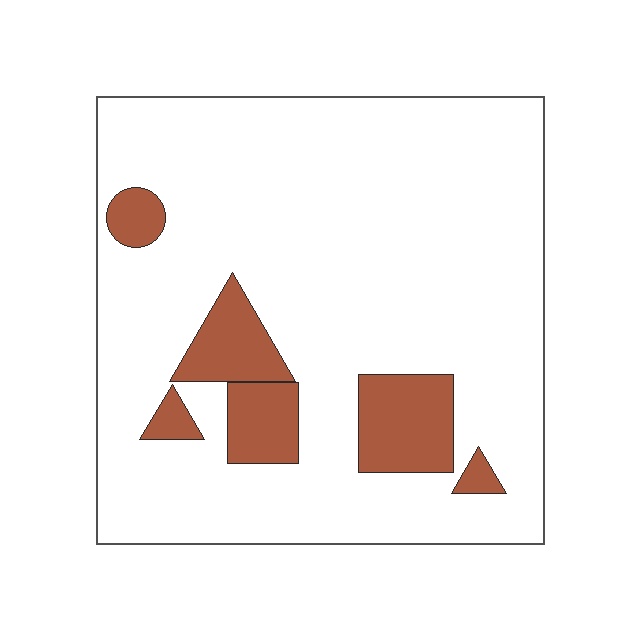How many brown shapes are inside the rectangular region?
6.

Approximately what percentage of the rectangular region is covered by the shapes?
Approximately 15%.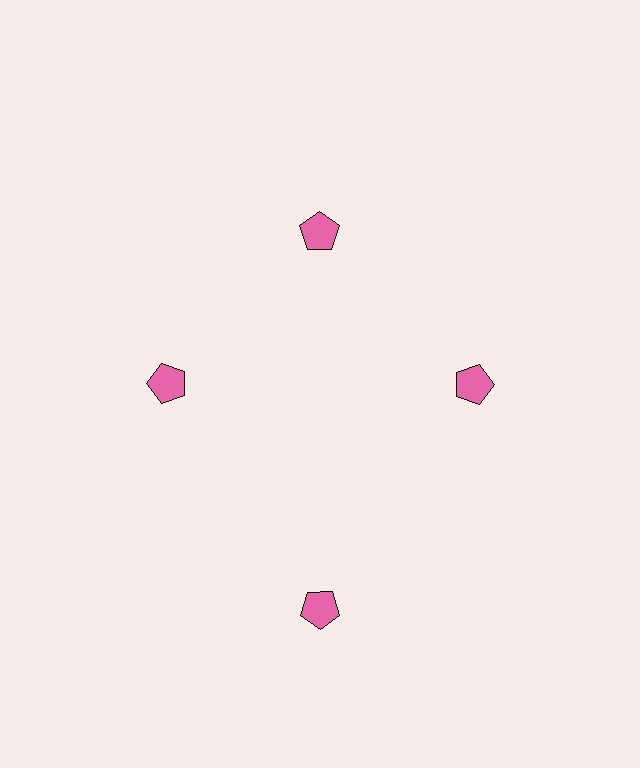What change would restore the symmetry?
The symmetry would be restored by moving it inward, back onto the ring so that all 4 pentagons sit at equal angles and equal distance from the center.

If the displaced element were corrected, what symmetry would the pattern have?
It would have 4-fold rotational symmetry — the pattern would map onto itself every 90 degrees.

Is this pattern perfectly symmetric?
No. The 4 pink pentagons are arranged in a ring, but one element near the 6 o'clock position is pushed outward from the center, breaking the 4-fold rotational symmetry.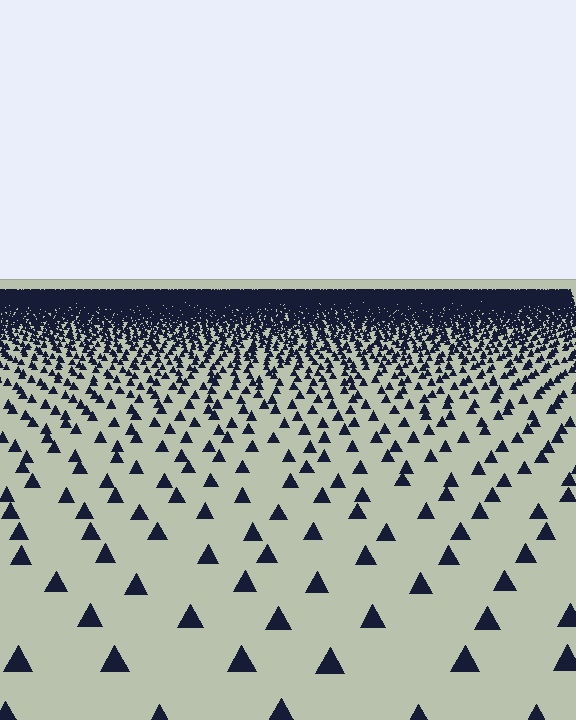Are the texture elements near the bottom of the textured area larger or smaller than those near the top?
Larger. Near the bottom, elements are closer to the viewer and appear at a bigger on-screen size.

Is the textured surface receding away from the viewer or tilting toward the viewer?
The surface is receding away from the viewer. Texture elements get smaller and denser toward the top.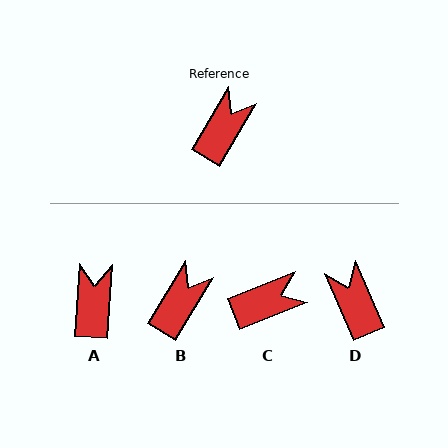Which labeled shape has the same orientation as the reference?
B.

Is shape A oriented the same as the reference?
No, it is off by about 28 degrees.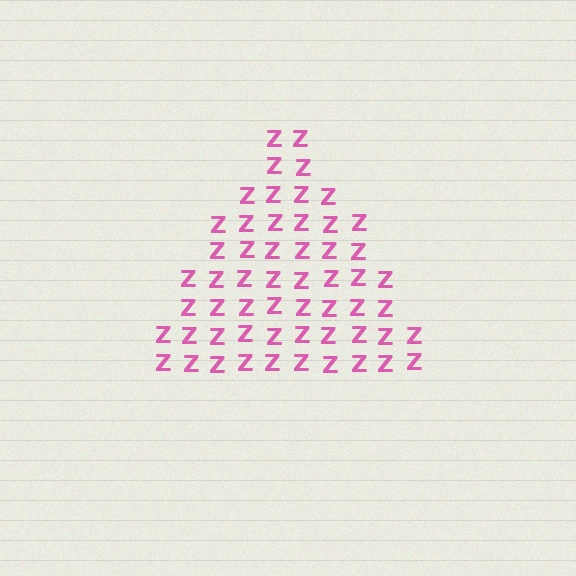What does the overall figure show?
The overall figure shows a triangle.